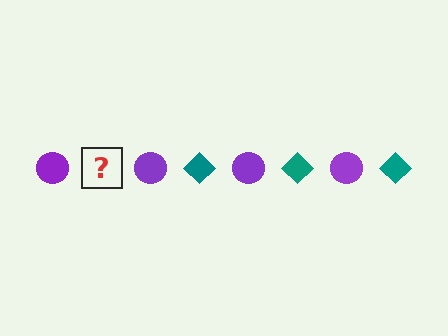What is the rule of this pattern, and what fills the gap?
The rule is that the pattern alternates between purple circle and teal diamond. The gap should be filled with a teal diamond.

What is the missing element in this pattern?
The missing element is a teal diamond.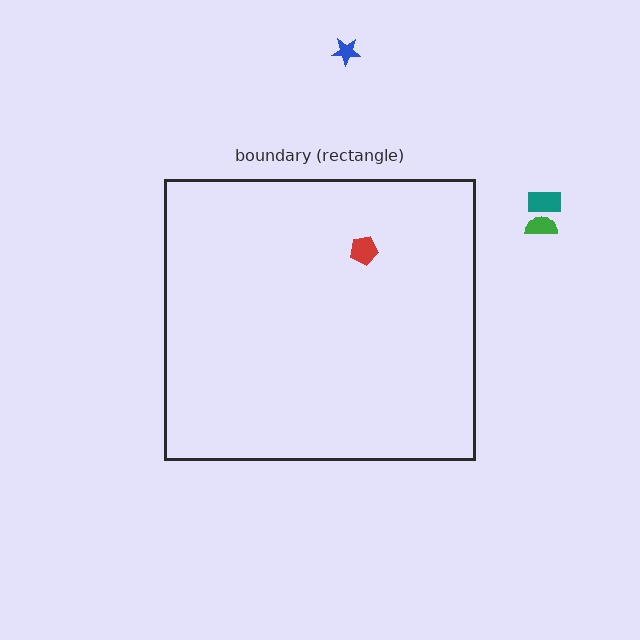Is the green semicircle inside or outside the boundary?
Outside.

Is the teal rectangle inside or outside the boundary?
Outside.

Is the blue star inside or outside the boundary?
Outside.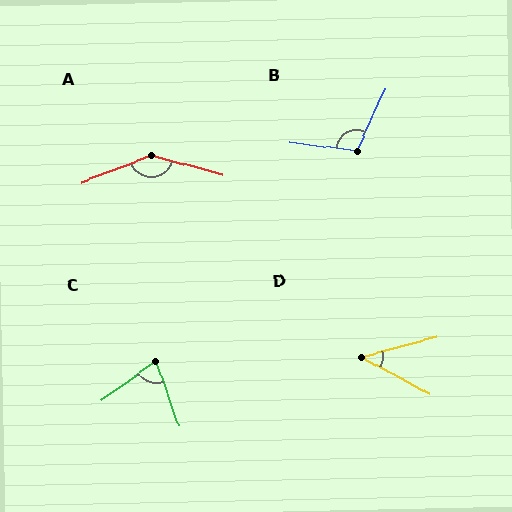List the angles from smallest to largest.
D (43°), C (74°), B (107°), A (144°).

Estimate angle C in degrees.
Approximately 74 degrees.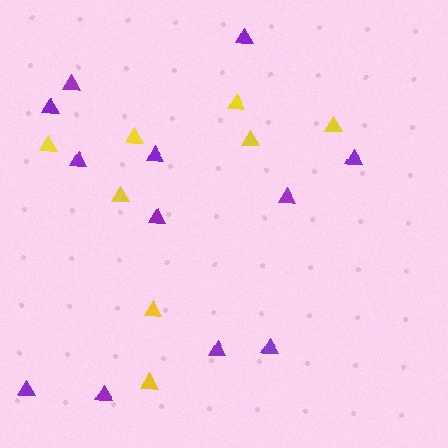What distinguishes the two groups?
There are 2 groups: one group of purple triangles (12) and one group of yellow triangles (8).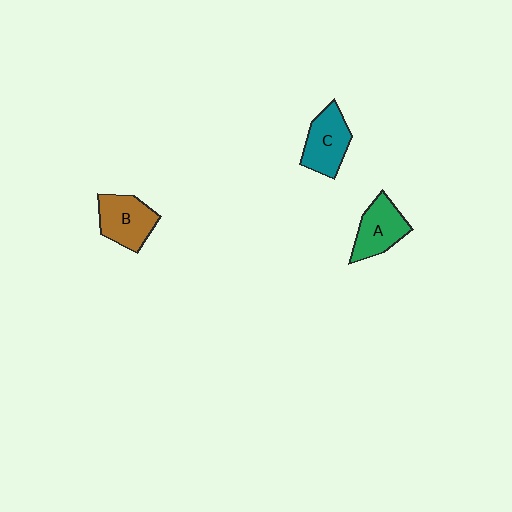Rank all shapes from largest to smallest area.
From largest to smallest: B (brown), C (teal), A (green).